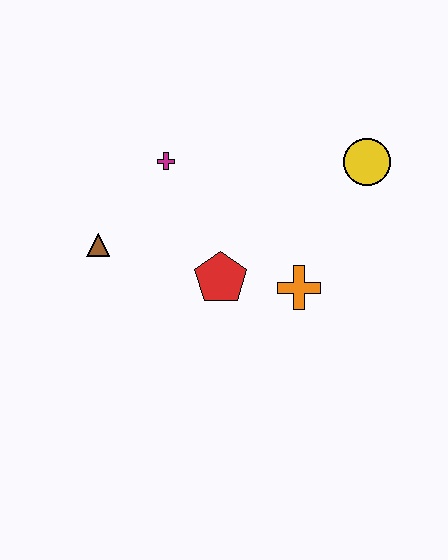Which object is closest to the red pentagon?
The orange cross is closest to the red pentagon.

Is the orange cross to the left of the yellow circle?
Yes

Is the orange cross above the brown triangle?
No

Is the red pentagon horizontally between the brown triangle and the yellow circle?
Yes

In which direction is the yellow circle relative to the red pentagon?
The yellow circle is to the right of the red pentagon.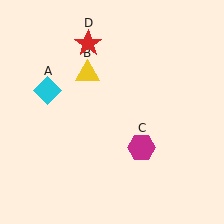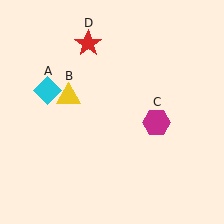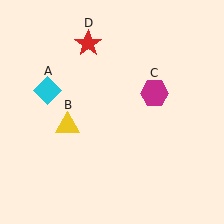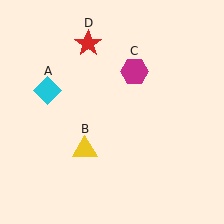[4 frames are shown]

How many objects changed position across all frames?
2 objects changed position: yellow triangle (object B), magenta hexagon (object C).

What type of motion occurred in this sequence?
The yellow triangle (object B), magenta hexagon (object C) rotated counterclockwise around the center of the scene.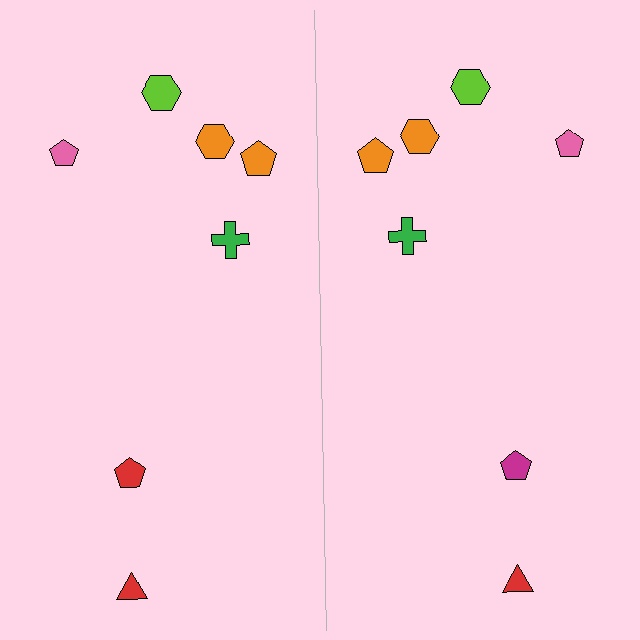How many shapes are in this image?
There are 14 shapes in this image.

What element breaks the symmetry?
The magenta pentagon on the right side breaks the symmetry — its mirror counterpart is red.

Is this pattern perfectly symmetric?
No, the pattern is not perfectly symmetric. The magenta pentagon on the right side breaks the symmetry — its mirror counterpart is red.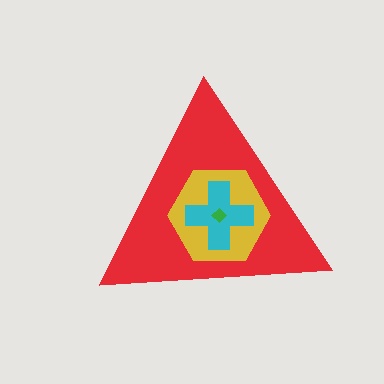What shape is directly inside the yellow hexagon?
The cyan cross.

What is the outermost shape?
The red triangle.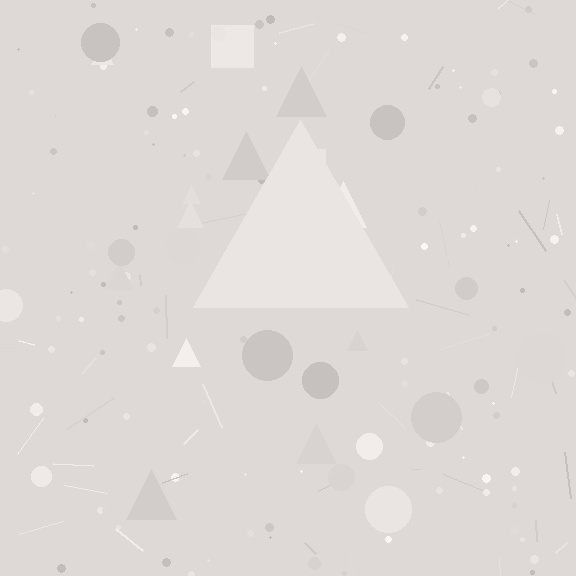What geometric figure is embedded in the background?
A triangle is embedded in the background.